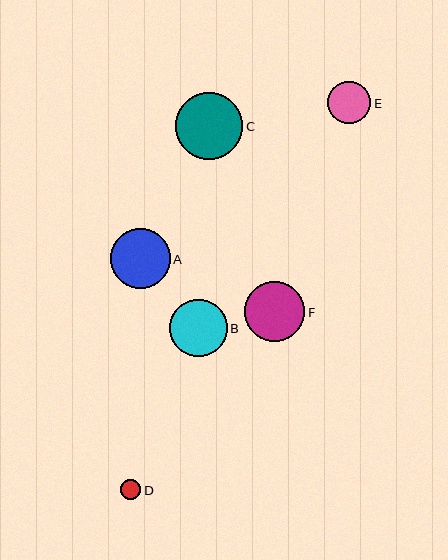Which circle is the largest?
Circle C is the largest with a size of approximately 67 pixels.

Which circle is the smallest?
Circle D is the smallest with a size of approximately 20 pixels.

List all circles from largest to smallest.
From largest to smallest: C, A, F, B, E, D.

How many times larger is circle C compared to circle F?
Circle C is approximately 1.1 times the size of circle F.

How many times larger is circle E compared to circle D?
Circle E is approximately 2.1 times the size of circle D.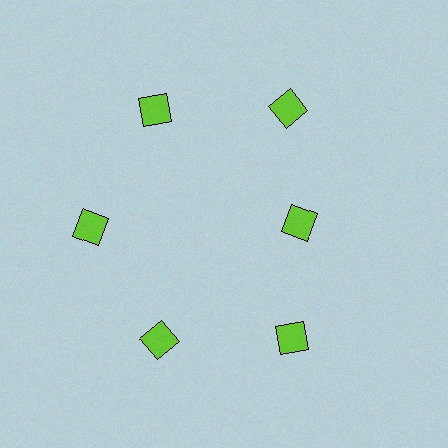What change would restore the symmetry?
The symmetry would be restored by moving it outward, back onto the ring so that all 6 diamonds sit at equal angles and equal distance from the center.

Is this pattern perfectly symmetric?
No. The 6 lime diamonds are arranged in a ring, but one element near the 3 o'clock position is pulled inward toward the center, breaking the 6-fold rotational symmetry.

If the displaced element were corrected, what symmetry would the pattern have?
It would have 6-fold rotational symmetry — the pattern would map onto itself every 60 degrees.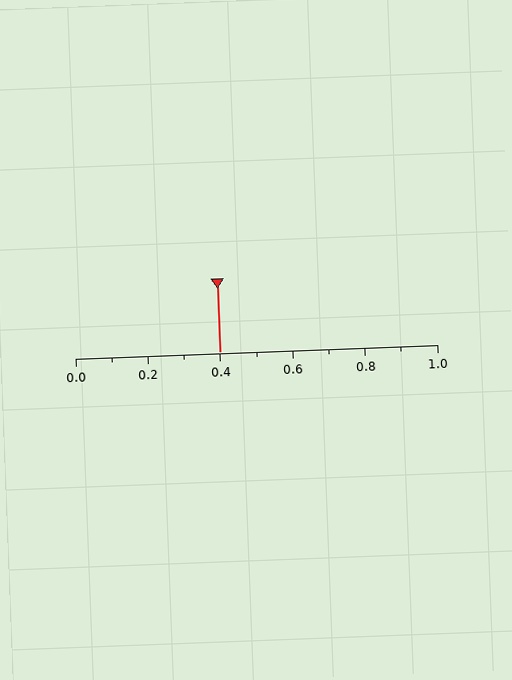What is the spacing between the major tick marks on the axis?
The major ticks are spaced 0.2 apart.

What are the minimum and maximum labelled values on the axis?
The axis runs from 0.0 to 1.0.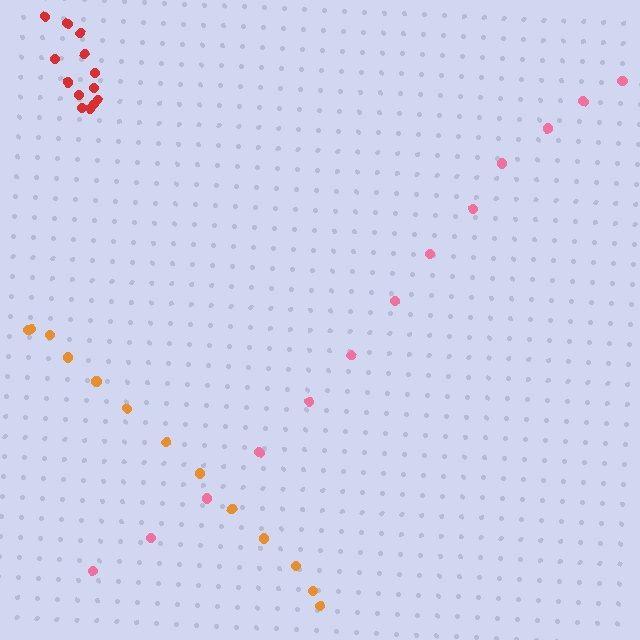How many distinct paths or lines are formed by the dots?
There are 3 distinct paths.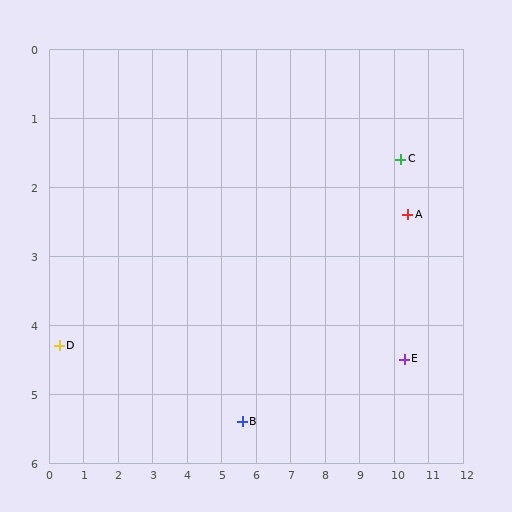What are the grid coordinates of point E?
Point E is at approximately (10.3, 4.5).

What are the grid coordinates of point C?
Point C is at approximately (10.2, 1.6).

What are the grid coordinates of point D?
Point D is at approximately (0.3, 4.3).